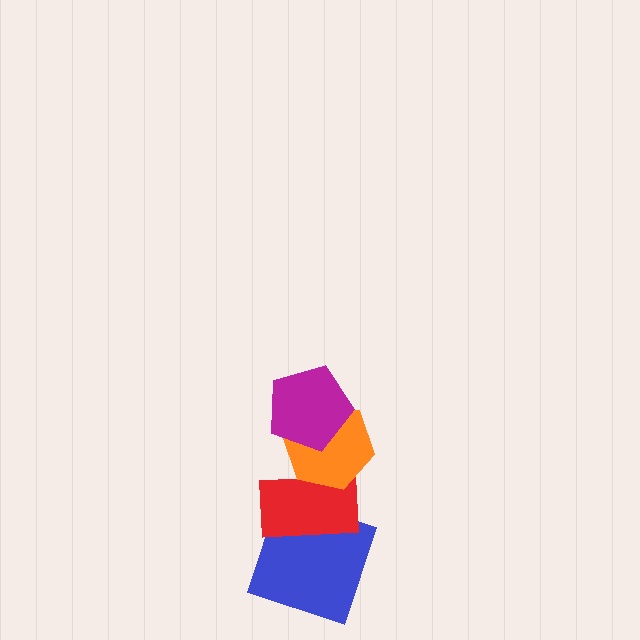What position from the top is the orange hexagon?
The orange hexagon is 2nd from the top.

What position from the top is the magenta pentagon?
The magenta pentagon is 1st from the top.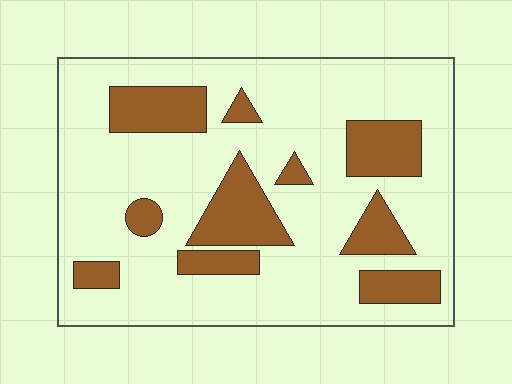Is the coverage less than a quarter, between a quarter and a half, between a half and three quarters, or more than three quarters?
Less than a quarter.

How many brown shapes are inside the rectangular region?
10.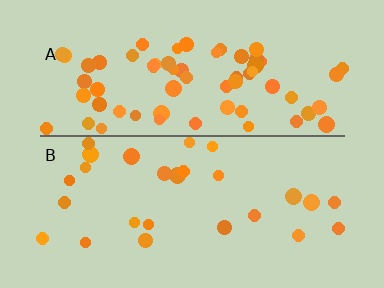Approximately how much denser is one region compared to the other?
Approximately 2.6× — region A over region B.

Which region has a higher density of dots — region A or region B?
A (the top).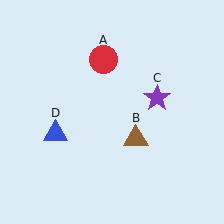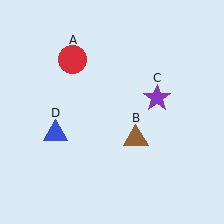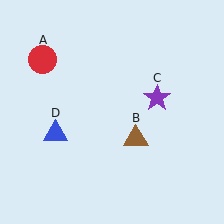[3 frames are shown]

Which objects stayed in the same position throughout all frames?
Brown triangle (object B) and purple star (object C) and blue triangle (object D) remained stationary.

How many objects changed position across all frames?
1 object changed position: red circle (object A).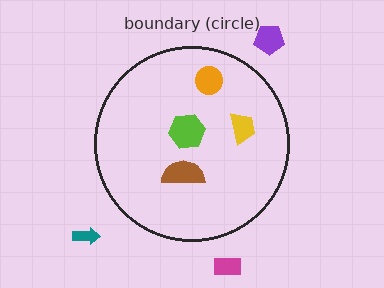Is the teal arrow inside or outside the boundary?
Outside.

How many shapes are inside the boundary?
4 inside, 3 outside.